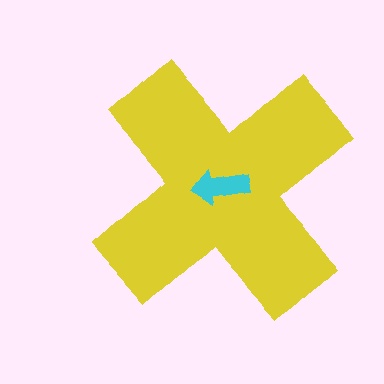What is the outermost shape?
The yellow cross.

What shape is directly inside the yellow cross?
The cyan arrow.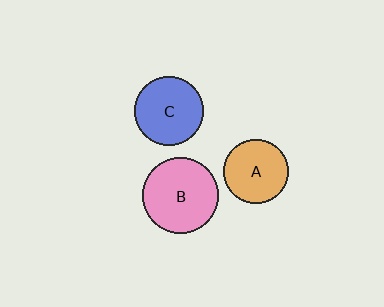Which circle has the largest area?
Circle B (pink).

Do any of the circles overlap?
No, none of the circles overlap.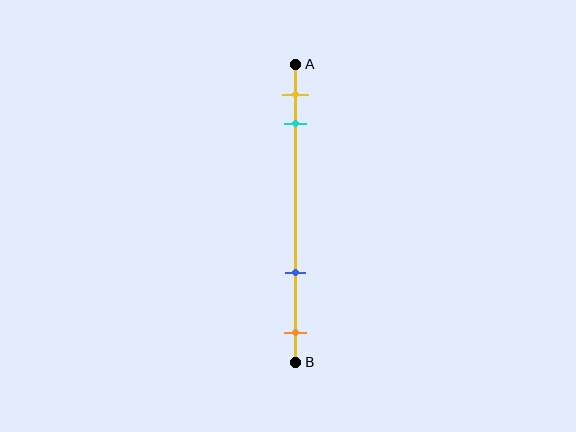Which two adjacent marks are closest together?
The yellow and cyan marks are the closest adjacent pair.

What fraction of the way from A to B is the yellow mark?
The yellow mark is approximately 10% (0.1) of the way from A to B.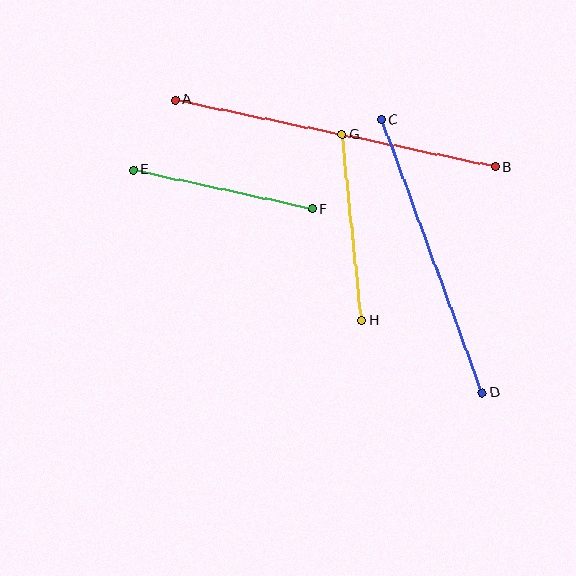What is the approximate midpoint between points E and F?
The midpoint is at approximately (223, 190) pixels.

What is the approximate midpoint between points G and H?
The midpoint is at approximately (352, 227) pixels.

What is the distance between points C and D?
The distance is approximately 291 pixels.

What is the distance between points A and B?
The distance is approximately 328 pixels.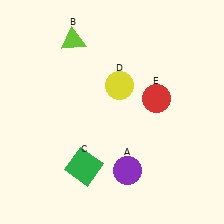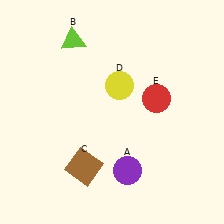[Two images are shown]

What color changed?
The square (C) changed from green in Image 1 to brown in Image 2.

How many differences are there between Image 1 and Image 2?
There is 1 difference between the two images.